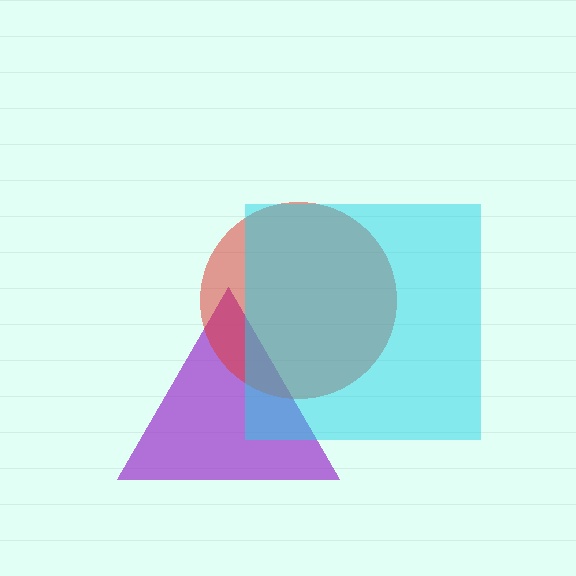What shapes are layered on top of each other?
The layered shapes are: a purple triangle, a red circle, a cyan square.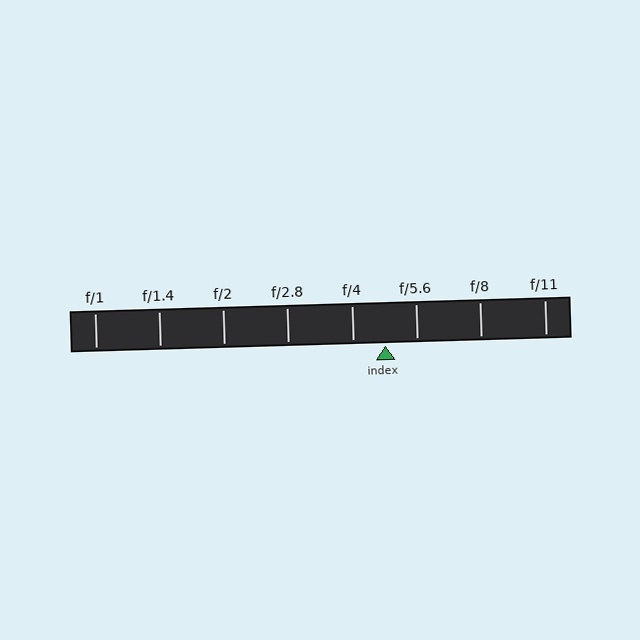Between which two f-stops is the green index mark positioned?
The index mark is between f/4 and f/5.6.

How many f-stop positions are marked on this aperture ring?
There are 8 f-stop positions marked.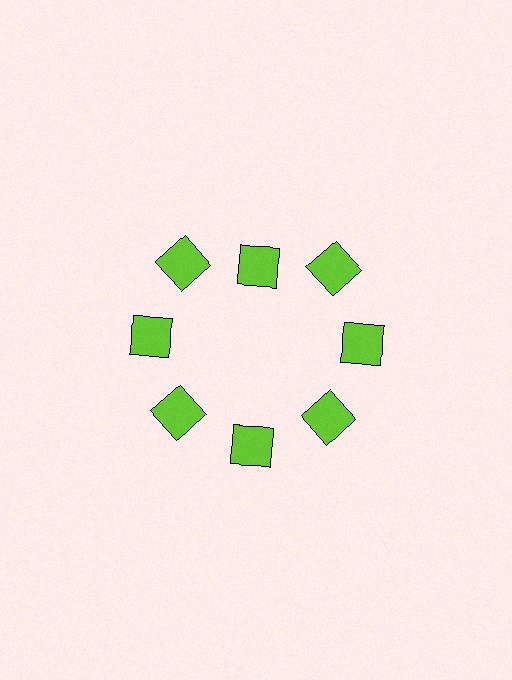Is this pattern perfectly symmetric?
No. The 8 lime squares are arranged in a ring, but one element near the 12 o'clock position is pulled inward toward the center, breaking the 8-fold rotational symmetry.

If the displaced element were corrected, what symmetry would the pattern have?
It would have 8-fold rotational symmetry — the pattern would map onto itself every 45 degrees.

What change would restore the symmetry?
The symmetry would be restored by moving it outward, back onto the ring so that all 8 squares sit at equal angles and equal distance from the center.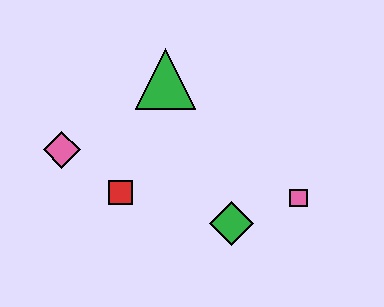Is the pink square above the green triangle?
No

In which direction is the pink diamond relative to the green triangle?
The pink diamond is to the left of the green triangle.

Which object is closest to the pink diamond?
The red square is closest to the pink diamond.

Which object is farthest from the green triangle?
The pink square is farthest from the green triangle.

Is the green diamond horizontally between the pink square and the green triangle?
Yes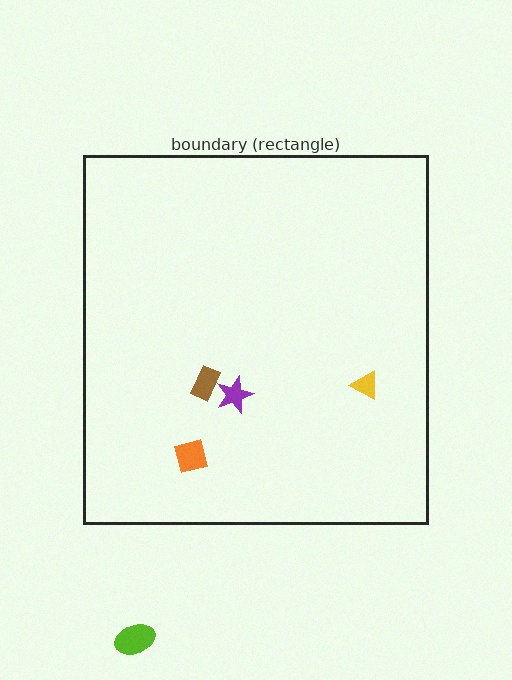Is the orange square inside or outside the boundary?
Inside.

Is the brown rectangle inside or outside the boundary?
Inside.